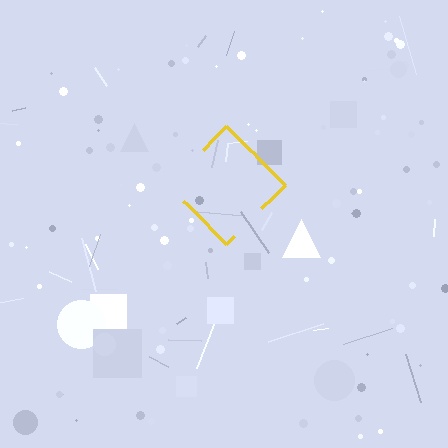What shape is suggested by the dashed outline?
The dashed outline suggests a diamond.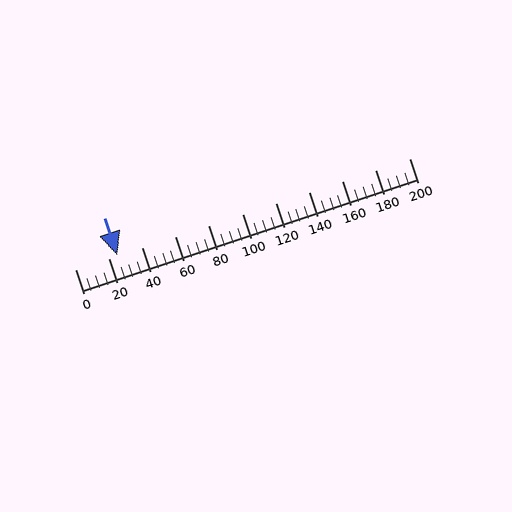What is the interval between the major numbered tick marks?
The major tick marks are spaced 20 units apart.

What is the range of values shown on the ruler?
The ruler shows values from 0 to 200.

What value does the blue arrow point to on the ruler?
The blue arrow points to approximately 25.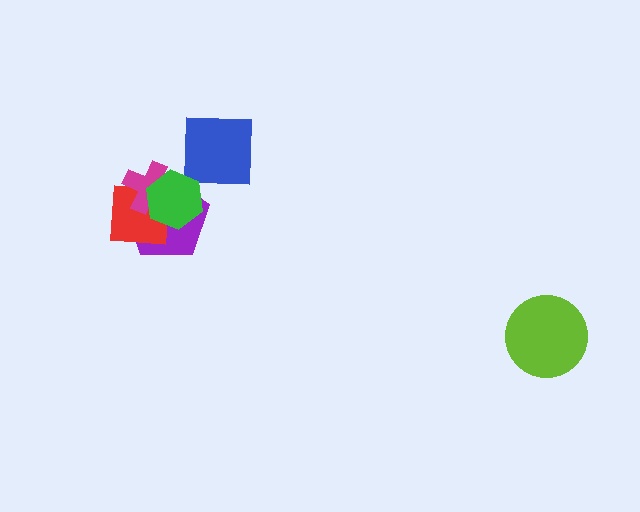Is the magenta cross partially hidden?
Yes, it is partially covered by another shape.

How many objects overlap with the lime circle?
0 objects overlap with the lime circle.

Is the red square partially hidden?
Yes, it is partially covered by another shape.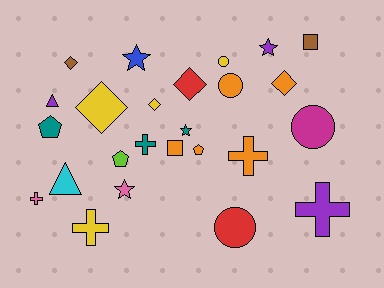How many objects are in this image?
There are 25 objects.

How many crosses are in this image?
There are 5 crosses.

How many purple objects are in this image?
There are 3 purple objects.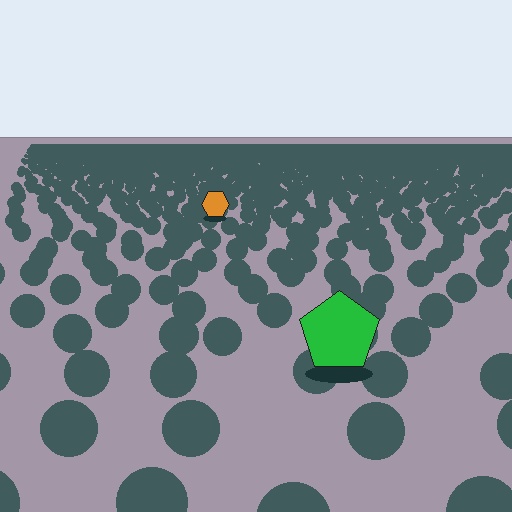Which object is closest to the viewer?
The green pentagon is closest. The texture marks near it are larger and more spread out.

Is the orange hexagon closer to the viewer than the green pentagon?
No. The green pentagon is closer — you can tell from the texture gradient: the ground texture is coarser near it.